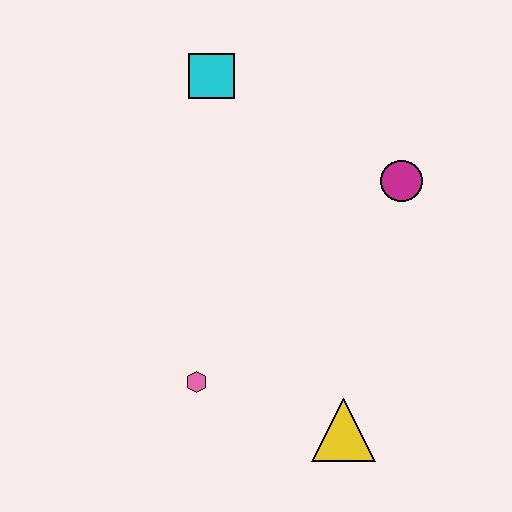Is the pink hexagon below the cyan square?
Yes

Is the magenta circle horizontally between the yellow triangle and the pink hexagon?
No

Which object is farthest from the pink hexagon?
The cyan square is farthest from the pink hexagon.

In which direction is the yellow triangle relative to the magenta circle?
The yellow triangle is below the magenta circle.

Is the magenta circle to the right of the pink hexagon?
Yes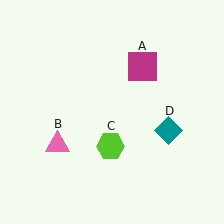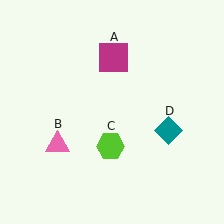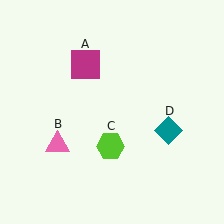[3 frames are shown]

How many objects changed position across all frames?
1 object changed position: magenta square (object A).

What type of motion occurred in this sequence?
The magenta square (object A) rotated counterclockwise around the center of the scene.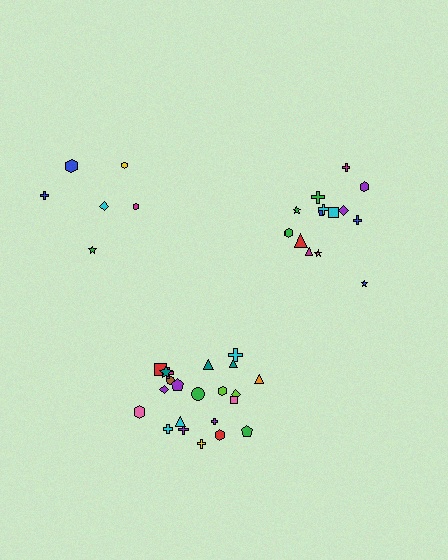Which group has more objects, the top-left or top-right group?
The top-right group.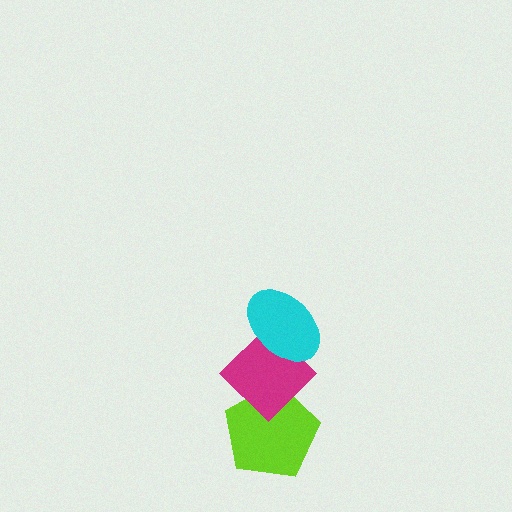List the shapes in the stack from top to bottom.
From top to bottom: the cyan ellipse, the magenta diamond, the lime pentagon.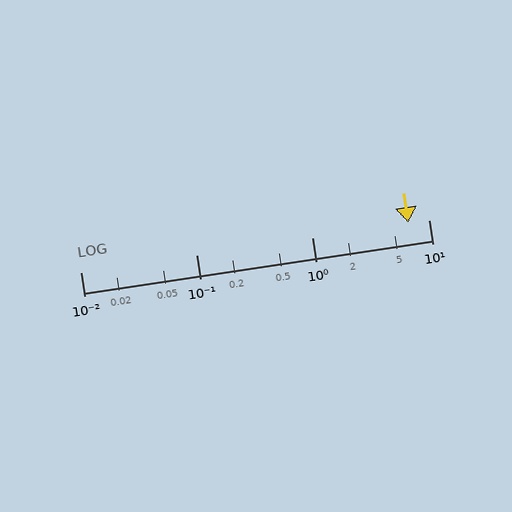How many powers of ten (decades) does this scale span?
The scale spans 3 decades, from 0.01 to 10.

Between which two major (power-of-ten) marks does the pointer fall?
The pointer is between 1 and 10.